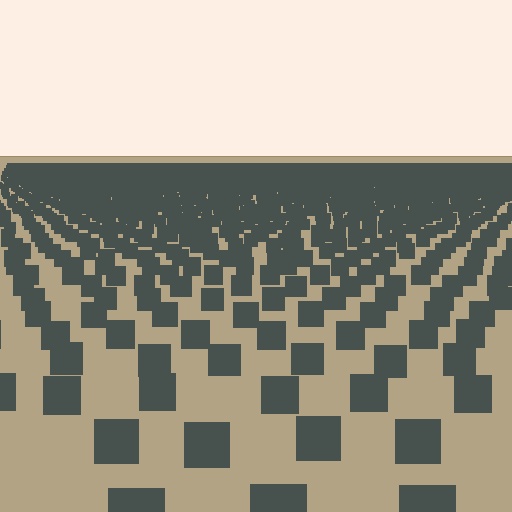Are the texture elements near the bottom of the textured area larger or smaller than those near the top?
Larger. Near the bottom, elements are closer to the viewer and appear at a bigger on-screen size.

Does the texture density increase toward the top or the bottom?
Density increases toward the top.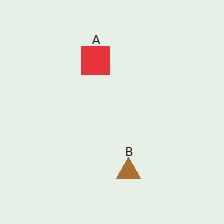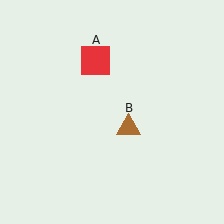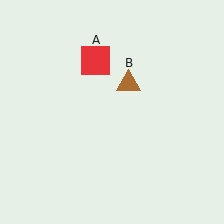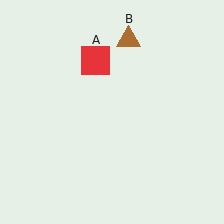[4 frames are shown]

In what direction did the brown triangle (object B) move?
The brown triangle (object B) moved up.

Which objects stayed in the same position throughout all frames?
Red square (object A) remained stationary.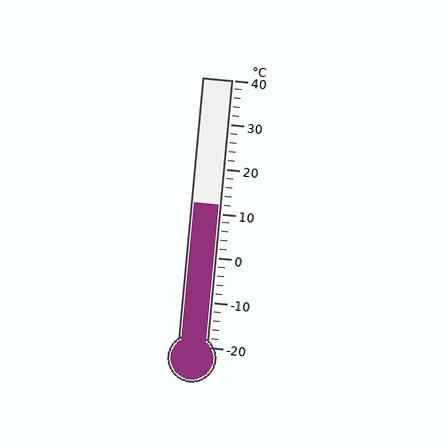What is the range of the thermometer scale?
The thermometer scale ranges from -20°C to 40°C.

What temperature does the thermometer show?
The thermometer shows approximately 12°C.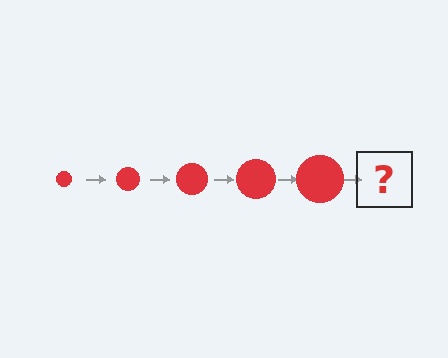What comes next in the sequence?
The next element should be a red circle, larger than the previous one.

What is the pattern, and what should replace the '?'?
The pattern is that the circle gets progressively larger each step. The '?' should be a red circle, larger than the previous one.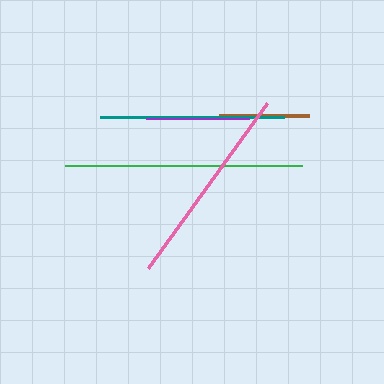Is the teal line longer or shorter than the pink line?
The pink line is longer than the teal line.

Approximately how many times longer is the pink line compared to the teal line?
The pink line is approximately 1.1 times the length of the teal line.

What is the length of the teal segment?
The teal segment is approximately 184 pixels long.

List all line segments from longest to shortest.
From longest to shortest: green, pink, teal, purple, brown.